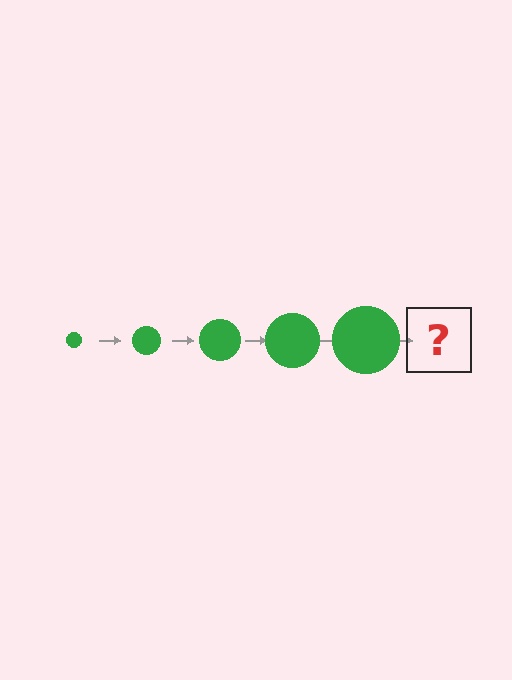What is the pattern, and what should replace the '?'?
The pattern is that the circle gets progressively larger each step. The '?' should be a green circle, larger than the previous one.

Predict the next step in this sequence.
The next step is a green circle, larger than the previous one.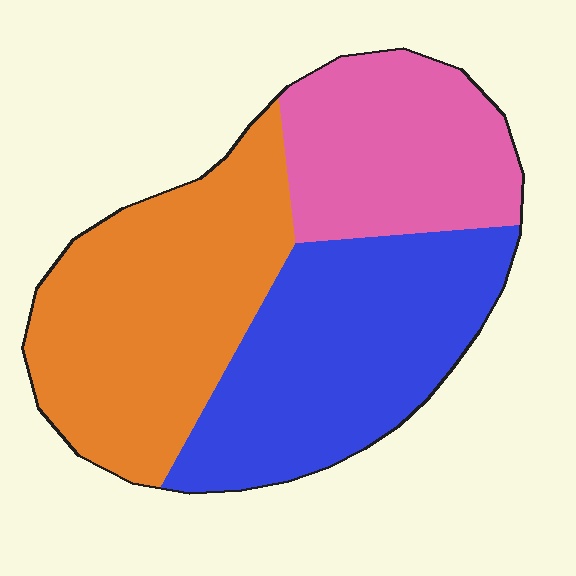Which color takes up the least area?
Pink, at roughly 25%.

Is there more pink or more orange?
Orange.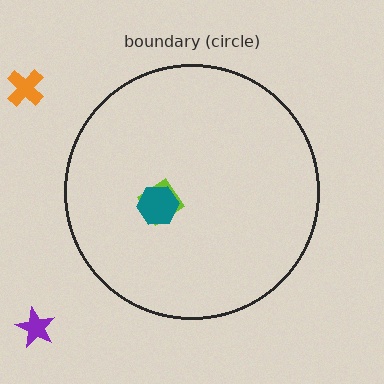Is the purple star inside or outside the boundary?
Outside.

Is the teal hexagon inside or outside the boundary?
Inside.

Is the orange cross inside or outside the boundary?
Outside.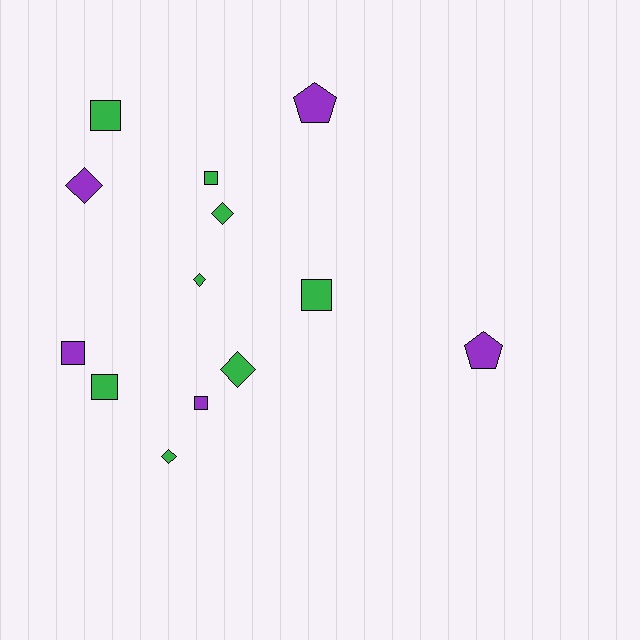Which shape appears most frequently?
Square, with 6 objects.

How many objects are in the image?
There are 13 objects.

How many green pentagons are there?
There are no green pentagons.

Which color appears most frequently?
Green, with 8 objects.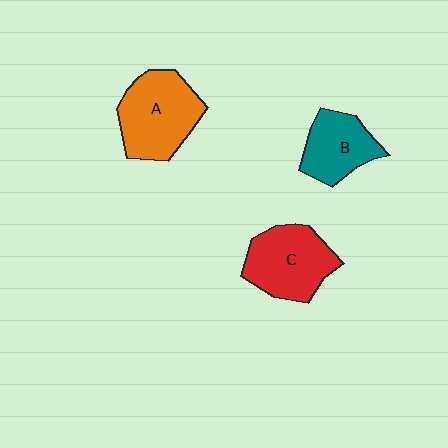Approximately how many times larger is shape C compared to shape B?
Approximately 1.3 times.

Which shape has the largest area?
Shape A (orange).